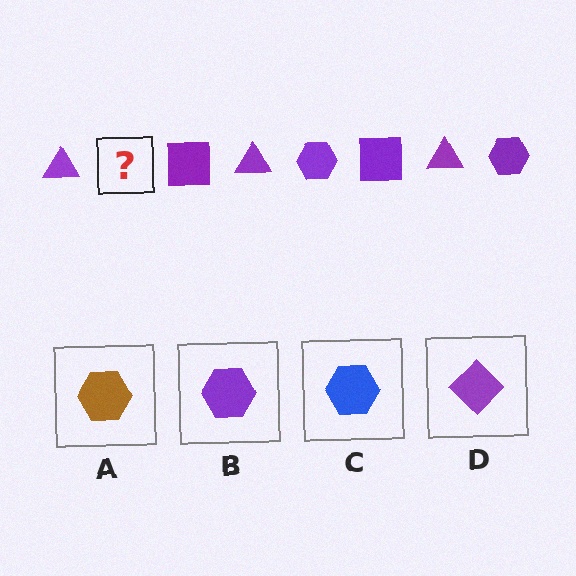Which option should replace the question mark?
Option B.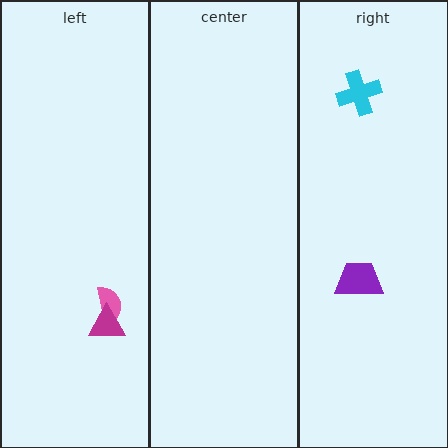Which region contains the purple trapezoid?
The right region.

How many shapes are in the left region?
2.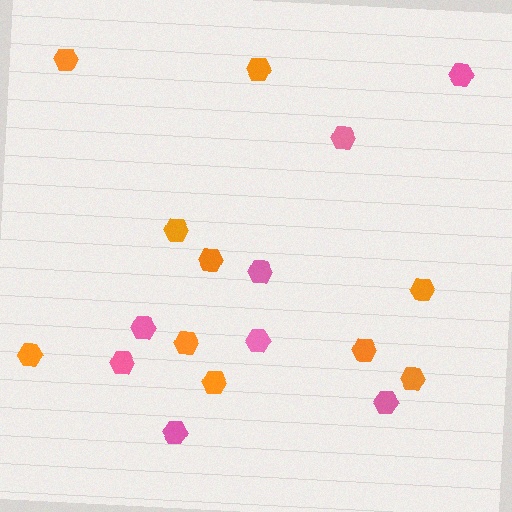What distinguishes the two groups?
There are 2 groups: one group of pink hexagons (8) and one group of orange hexagons (10).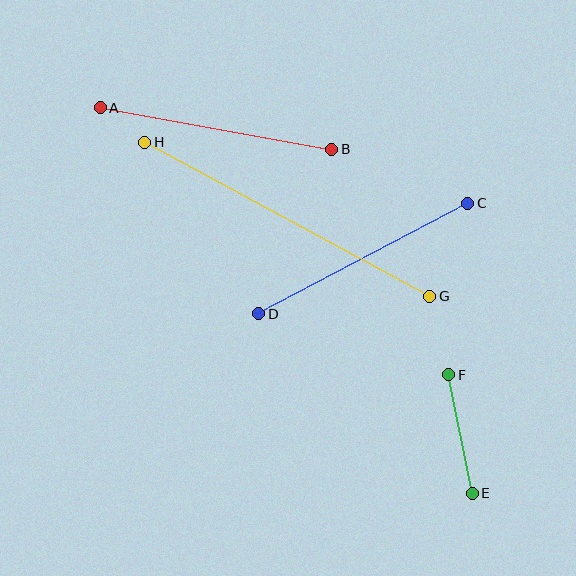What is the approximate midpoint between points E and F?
The midpoint is at approximately (461, 434) pixels.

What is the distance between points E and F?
The distance is approximately 121 pixels.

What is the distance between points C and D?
The distance is approximately 236 pixels.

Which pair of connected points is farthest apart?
Points G and H are farthest apart.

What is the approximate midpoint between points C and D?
The midpoint is at approximately (363, 259) pixels.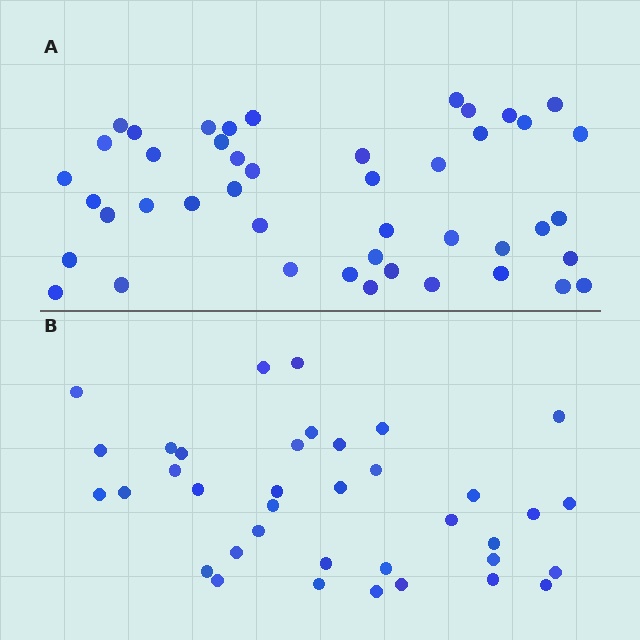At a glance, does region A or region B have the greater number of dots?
Region A (the top region) has more dots.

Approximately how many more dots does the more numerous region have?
Region A has roughly 8 or so more dots than region B.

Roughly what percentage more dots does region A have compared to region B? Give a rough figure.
About 20% more.